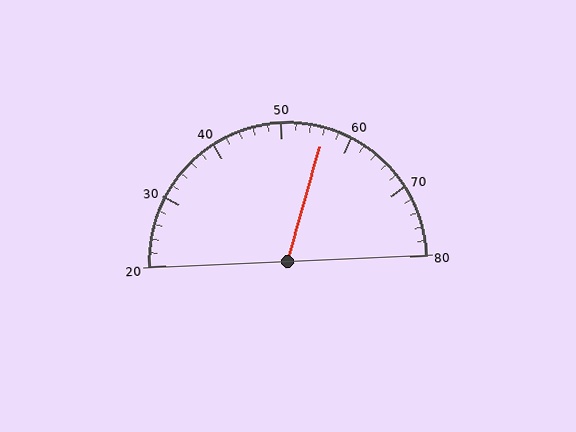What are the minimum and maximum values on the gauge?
The gauge ranges from 20 to 80.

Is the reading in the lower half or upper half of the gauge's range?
The reading is in the upper half of the range (20 to 80).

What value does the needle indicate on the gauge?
The needle indicates approximately 56.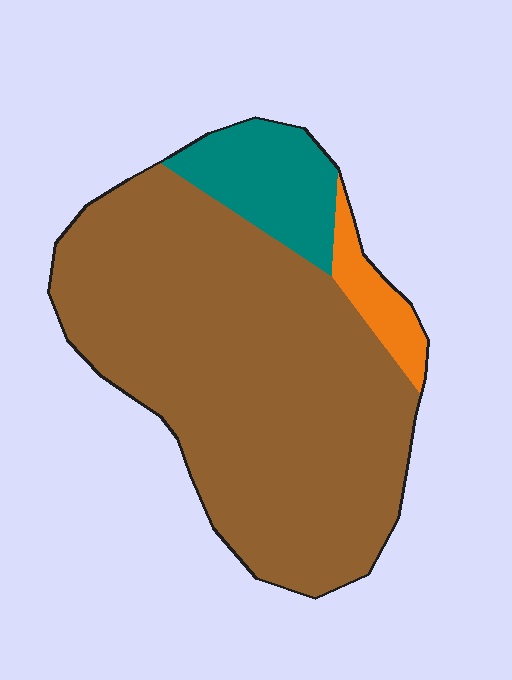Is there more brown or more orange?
Brown.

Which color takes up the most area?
Brown, at roughly 80%.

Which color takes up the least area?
Orange, at roughly 5%.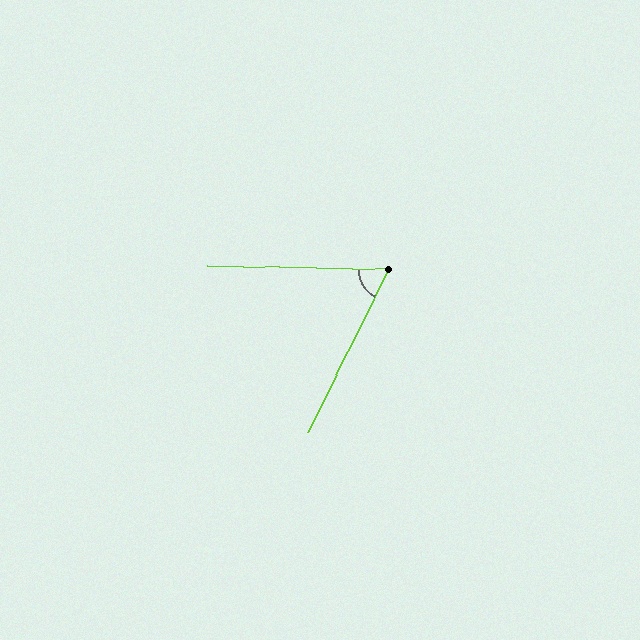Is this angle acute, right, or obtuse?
It is acute.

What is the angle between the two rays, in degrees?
Approximately 65 degrees.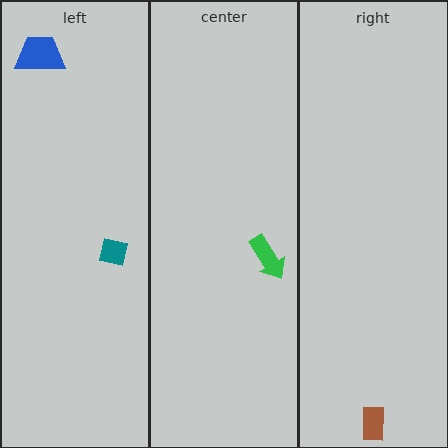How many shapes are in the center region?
1.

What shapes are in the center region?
The green arrow.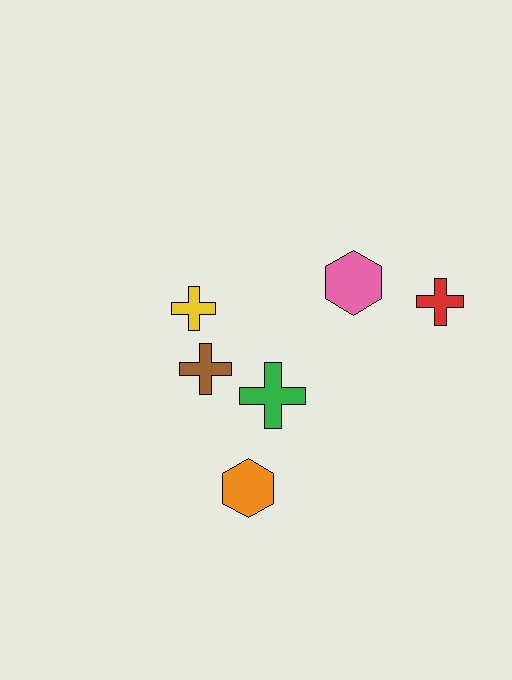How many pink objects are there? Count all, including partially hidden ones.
There is 1 pink object.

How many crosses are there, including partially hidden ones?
There are 4 crosses.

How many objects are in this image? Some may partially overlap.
There are 6 objects.